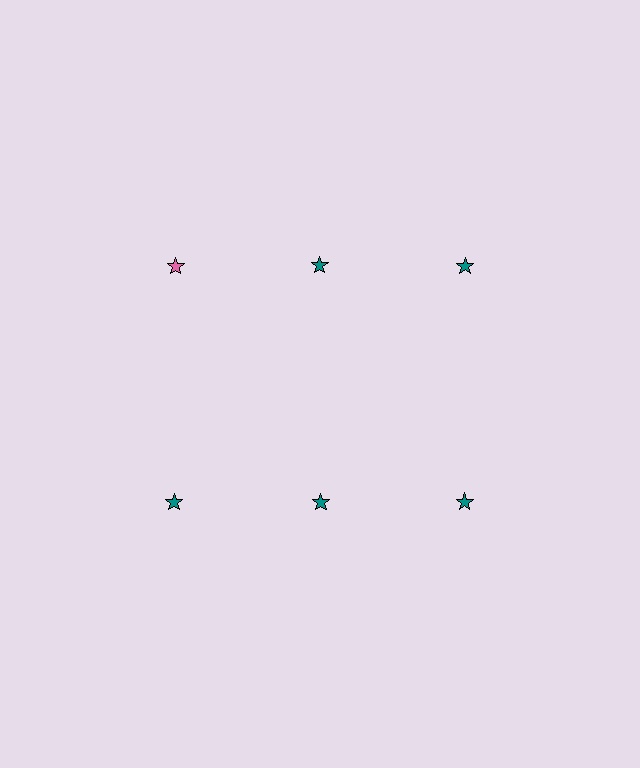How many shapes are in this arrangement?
There are 6 shapes arranged in a grid pattern.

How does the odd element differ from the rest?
It has a different color: pink instead of teal.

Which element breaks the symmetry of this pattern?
The pink star in the top row, leftmost column breaks the symmetry. All other shapes are teal stars.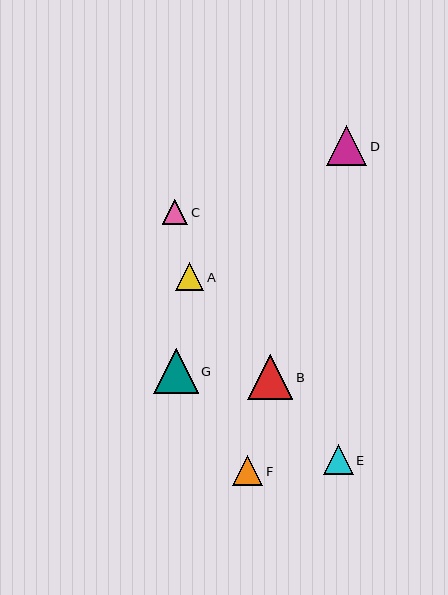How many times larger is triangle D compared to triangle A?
Triangle D is approximately 1.4 times the size of triangle A.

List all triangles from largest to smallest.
From largest to smallest: B, G, D, F, E, A, C.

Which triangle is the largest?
Triangle B is the largest with a size of approximately 45 pixels.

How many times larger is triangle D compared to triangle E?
Triangle D is approximately 1.3 times the size of triangle E.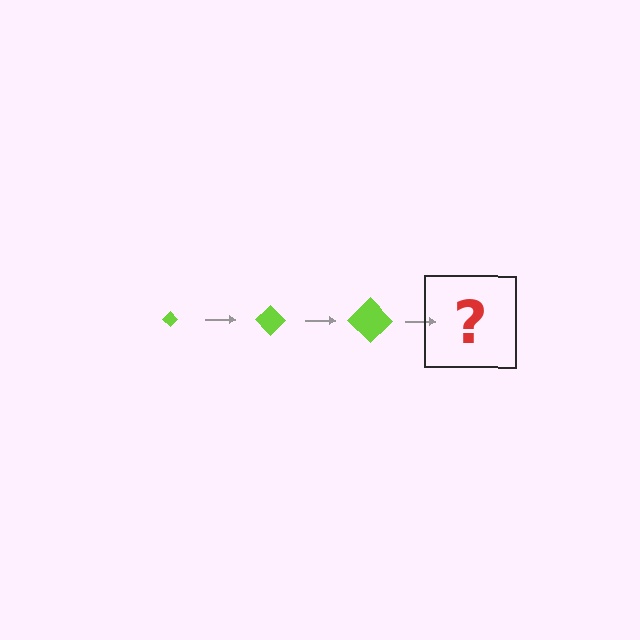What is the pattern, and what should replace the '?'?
The pattern is that the diamond gets progressively larger each step. The '?' should be a lime diamond, larger than the previous one.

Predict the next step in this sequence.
The next step is a lime diamond, larger than the previous one.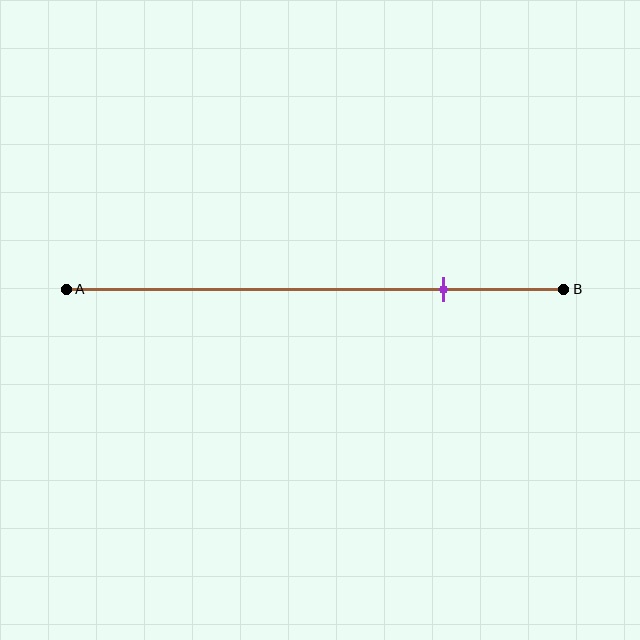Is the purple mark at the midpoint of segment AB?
No, the mark is at about 75% from A, not at the 50% midpoint.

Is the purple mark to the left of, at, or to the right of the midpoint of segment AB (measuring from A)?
The purple mark is to the right of the midpoint of segment AB.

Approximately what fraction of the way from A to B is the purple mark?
The purple mark is approximately 75% of the way from A to B.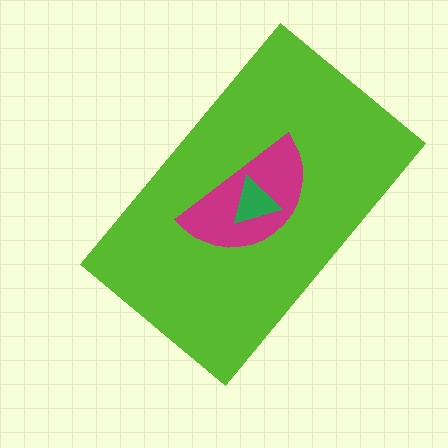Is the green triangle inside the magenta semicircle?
Yes.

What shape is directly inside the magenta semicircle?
The green triangle.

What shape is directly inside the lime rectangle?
The magenta semicircle.